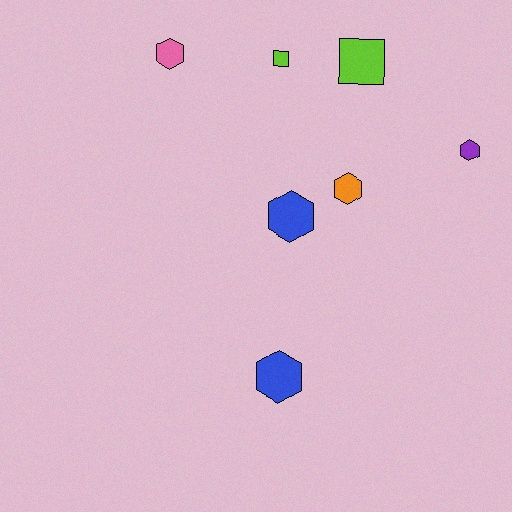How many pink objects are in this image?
There is 1 pink object.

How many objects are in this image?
There are 7 objects.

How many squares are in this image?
There are 2 squares.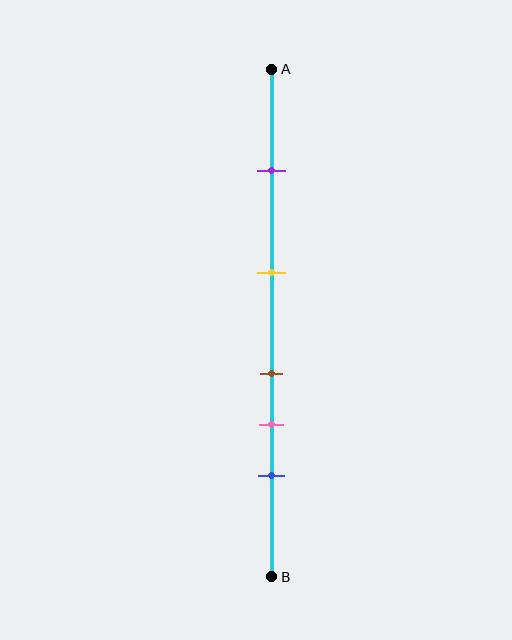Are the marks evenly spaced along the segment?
No, the marks are not evenly spaced.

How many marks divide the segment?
There are 5 marks dividing the segment.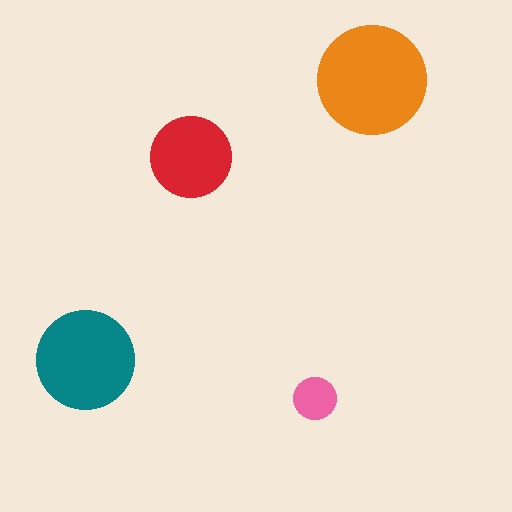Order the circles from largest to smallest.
the orange one, the teal one, the red one, the pink one.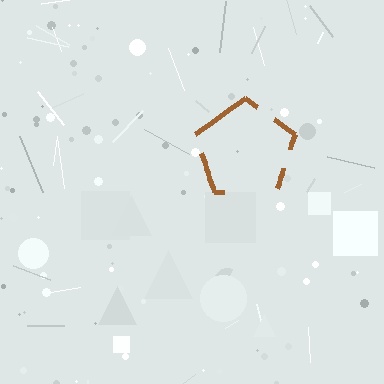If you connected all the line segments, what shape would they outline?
They would outline a pentagon.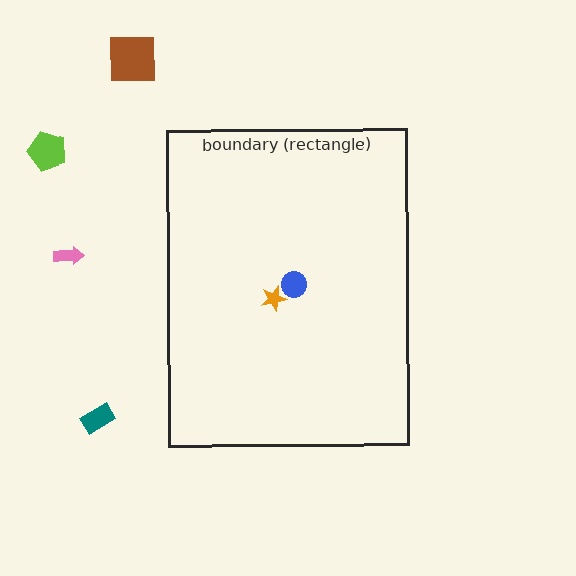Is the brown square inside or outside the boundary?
Outside.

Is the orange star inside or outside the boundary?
Inside.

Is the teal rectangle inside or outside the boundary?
Outside.